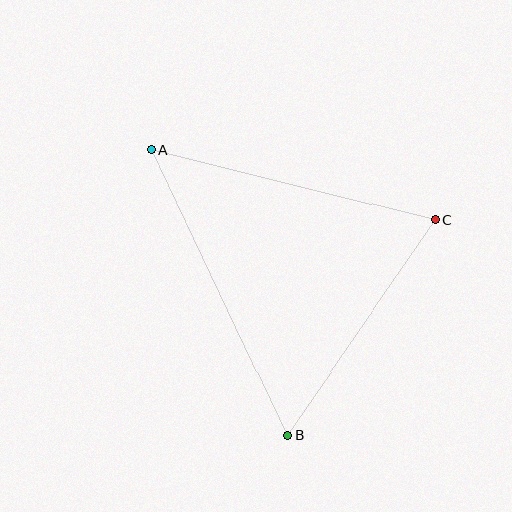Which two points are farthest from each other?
Points A and B are farthest from each other.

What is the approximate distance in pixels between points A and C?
The distance between A and C is approximately 293 pixels.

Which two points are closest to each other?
Points B and C are closest to each other.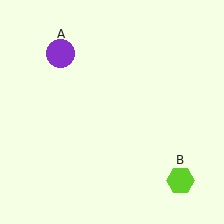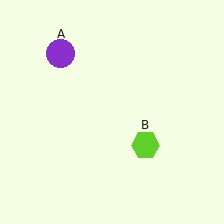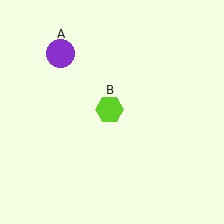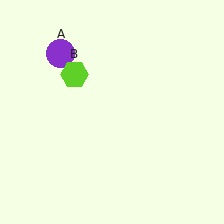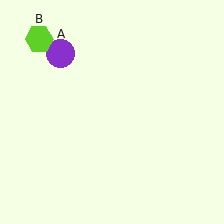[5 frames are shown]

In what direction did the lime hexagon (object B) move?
The lime hexagon (object B) moved up and to the left.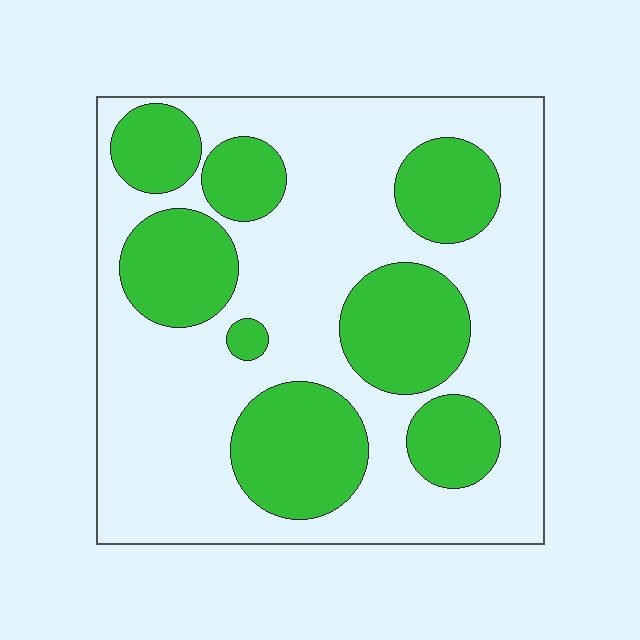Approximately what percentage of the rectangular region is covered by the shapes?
Approximately 35%.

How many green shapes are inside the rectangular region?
8.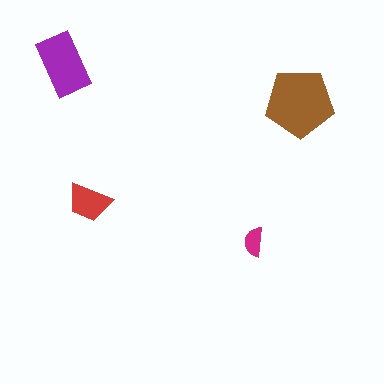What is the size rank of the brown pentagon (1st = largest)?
1st.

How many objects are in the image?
There are 4 objects in the image.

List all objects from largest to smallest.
The brown pentagon, the purple rectangle, the red trapezoid, the magenta semicircle.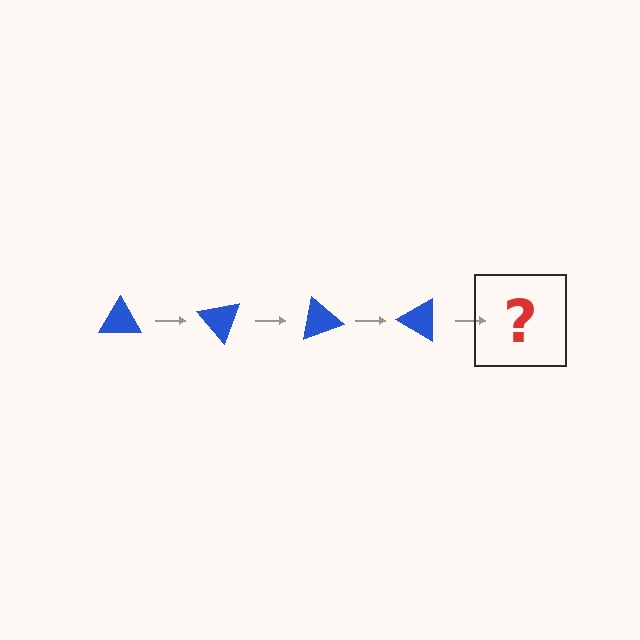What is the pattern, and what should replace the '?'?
The pattern is that the triangle rotates 50 degrees each step. The '?' should be a blue triangle rotated 200 degrees.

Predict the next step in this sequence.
The next step is a blue triangle rotated 200 degrees.